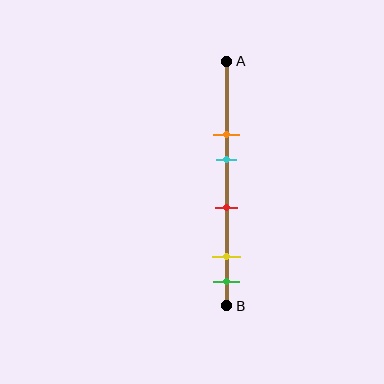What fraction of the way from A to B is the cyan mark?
The cyan mark is approximately 40% (0.4) of the way from A to B.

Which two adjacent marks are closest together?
The yellow and green marks are the closest adjacent pair.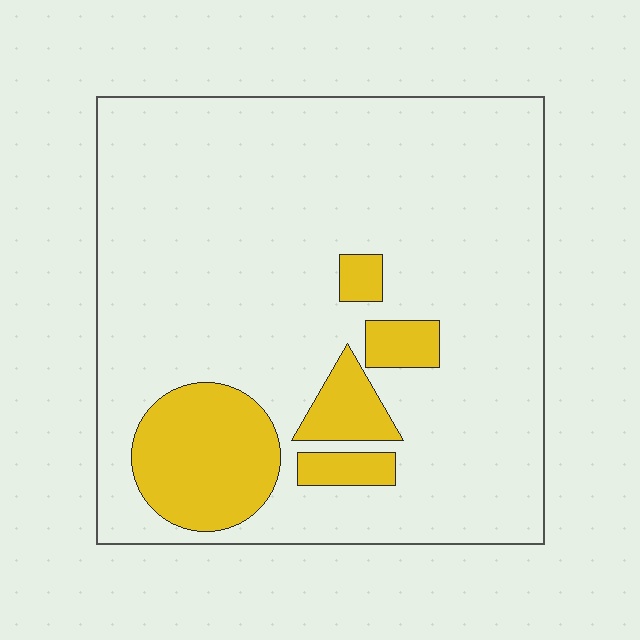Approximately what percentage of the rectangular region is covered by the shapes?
Approximately 15%.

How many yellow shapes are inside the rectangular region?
5.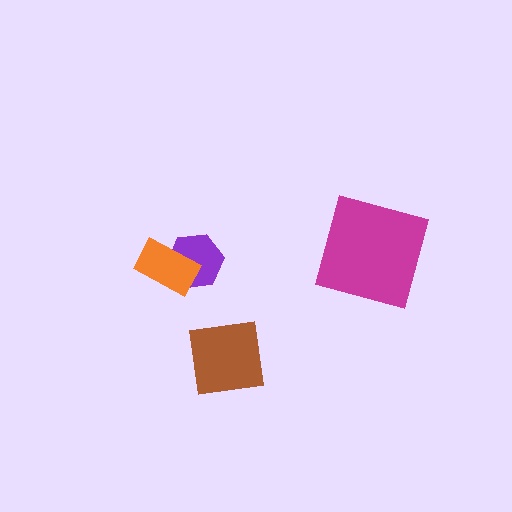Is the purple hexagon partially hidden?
Yes, it is partially covered by another shape.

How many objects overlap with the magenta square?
0 objects overlap with the magenta square.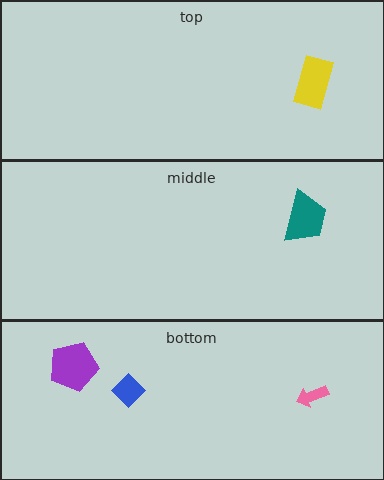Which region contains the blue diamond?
The bottom region.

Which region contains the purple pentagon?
The bottom region.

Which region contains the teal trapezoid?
The middle region.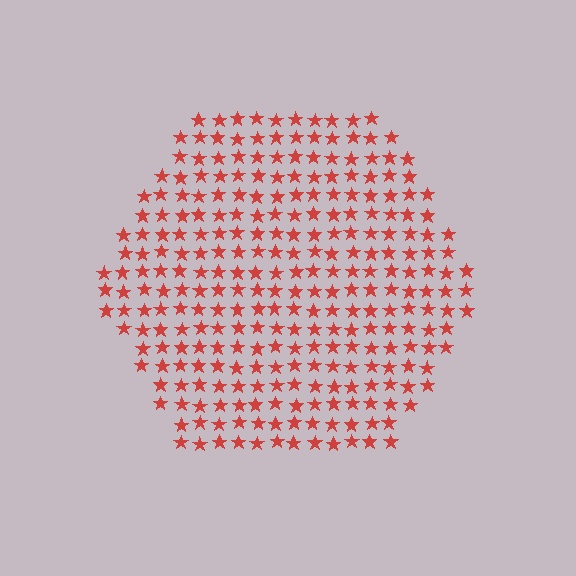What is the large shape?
The large shape is a hexagon.